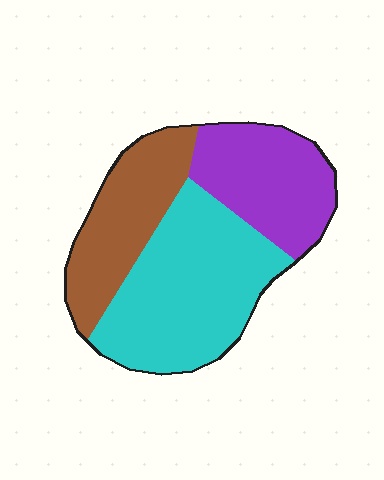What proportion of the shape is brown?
Brown takes up between a sixth and a third of the shape.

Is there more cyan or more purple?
Cyan.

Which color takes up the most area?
Cyan, at roughly 45%.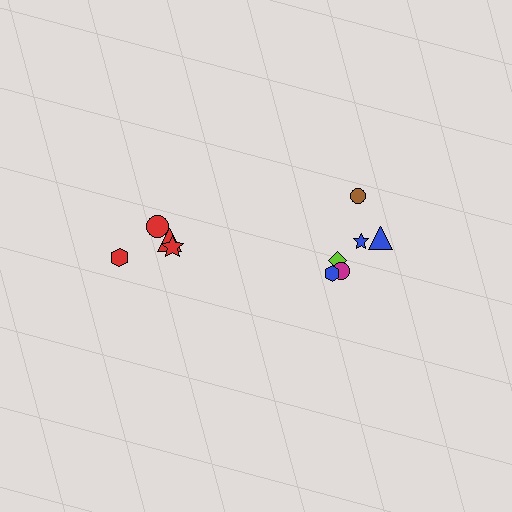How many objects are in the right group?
There are 6 objects.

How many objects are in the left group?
There are 4 objects.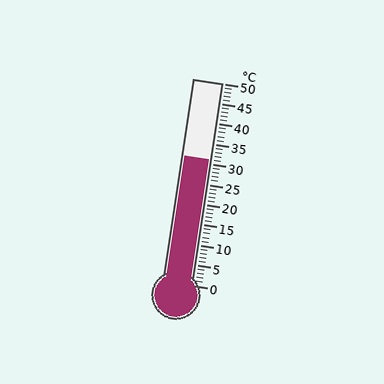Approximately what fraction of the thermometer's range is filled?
The thermometer is filled to approximately 60% of its range.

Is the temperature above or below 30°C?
The temperature is above 30°C.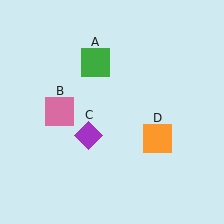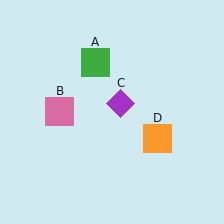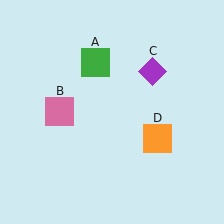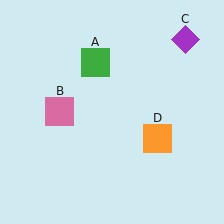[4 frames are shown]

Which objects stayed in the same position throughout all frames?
Green square (object A) and pink square (object B) and orange square (object D) remained stationary.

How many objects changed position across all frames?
1 object changed position: purple diamond (object C).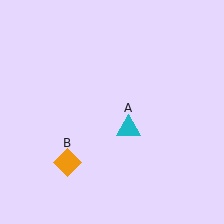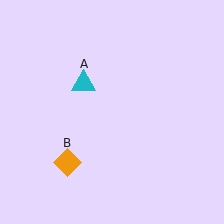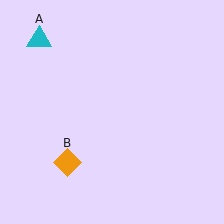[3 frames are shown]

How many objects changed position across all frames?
1 object changed position: cyan triangle (object A).